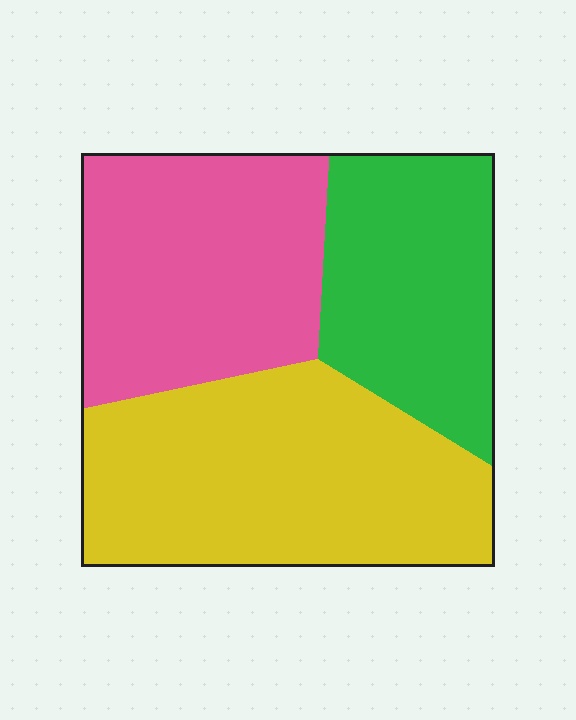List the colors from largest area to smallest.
From largest to smallest: yellow, pink, green.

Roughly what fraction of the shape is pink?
Pink covers about 35% of the shape.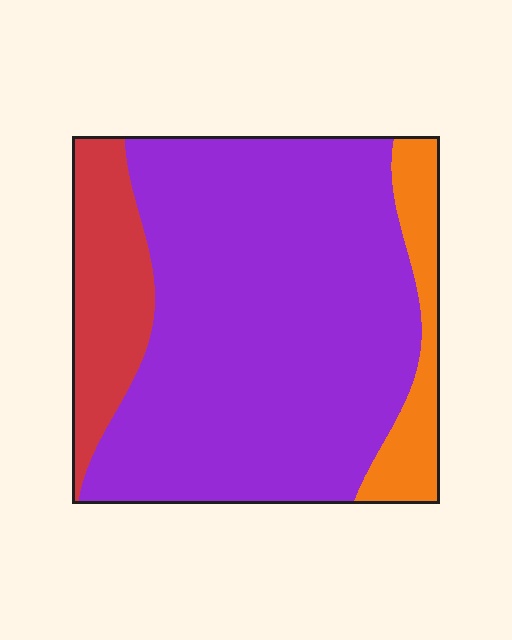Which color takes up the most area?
Purple, at roughly 75%.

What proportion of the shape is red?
Red takes up less than a sixth of the shape.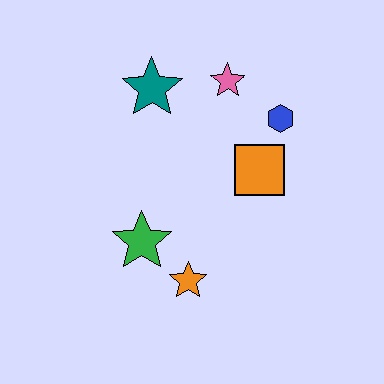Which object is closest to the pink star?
The blue hexagon is closest to the pink star.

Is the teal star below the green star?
No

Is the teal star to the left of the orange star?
Yes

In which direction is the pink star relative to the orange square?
The pink star is above the orange square.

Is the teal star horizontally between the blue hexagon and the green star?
Yes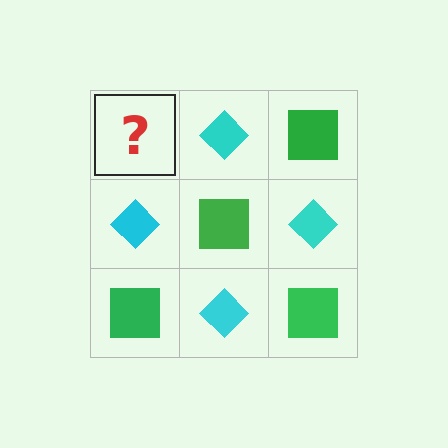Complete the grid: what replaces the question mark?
The question mark should be replaced with a green square.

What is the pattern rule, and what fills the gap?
The rule is that it alternates green square and cyan diamond in a checkerboard pattern. The gap should be filled with a green square.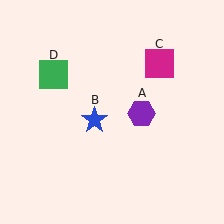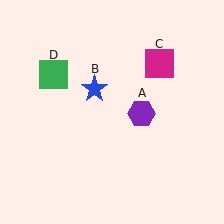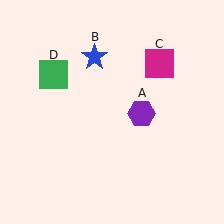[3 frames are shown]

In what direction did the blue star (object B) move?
The blue star (object B) moved up.